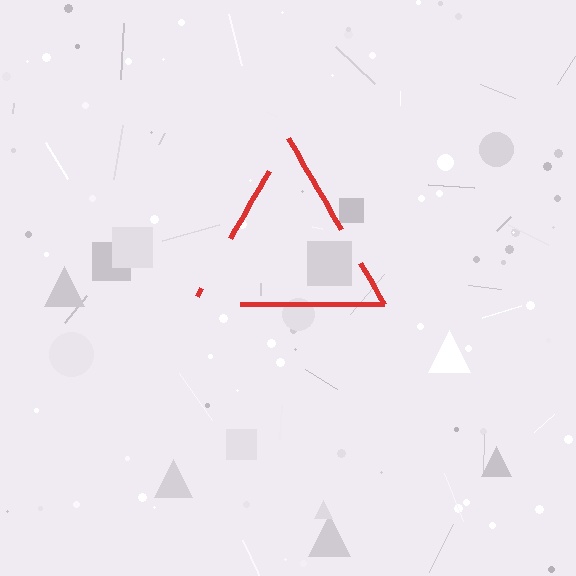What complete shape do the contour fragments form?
The contour fragments form a triangle.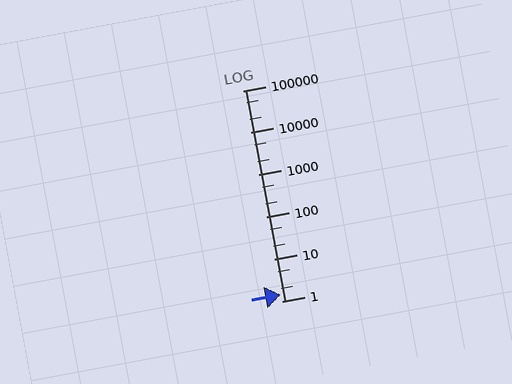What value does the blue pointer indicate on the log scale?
The pointer indicates approximately 1.4.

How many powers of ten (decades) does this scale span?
The scale spans 5 decades, from 1 to 100000.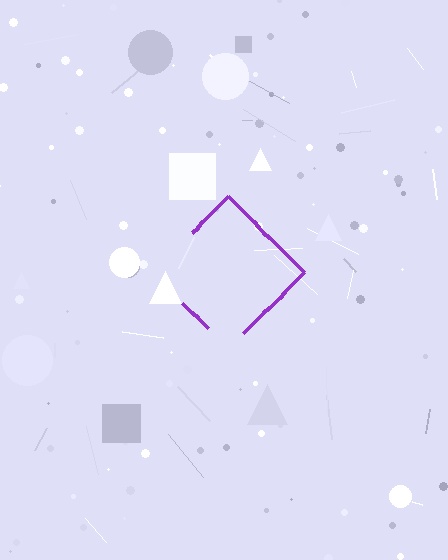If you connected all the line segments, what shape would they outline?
They would outline a diamond.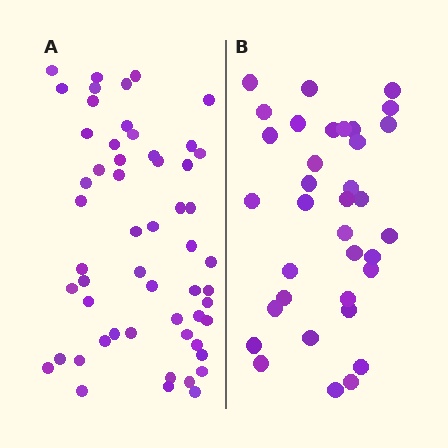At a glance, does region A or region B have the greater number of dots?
Region A (the left region) has more dots.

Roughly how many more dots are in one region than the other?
Region A has approximately 20 more dots than region B.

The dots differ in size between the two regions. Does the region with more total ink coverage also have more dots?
No. Region B has more total ink coverage because its dots are larger, but region A actually contains more individual dots. Total area can be misleading — the number of items is what matters here.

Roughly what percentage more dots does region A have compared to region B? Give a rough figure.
About 55% more.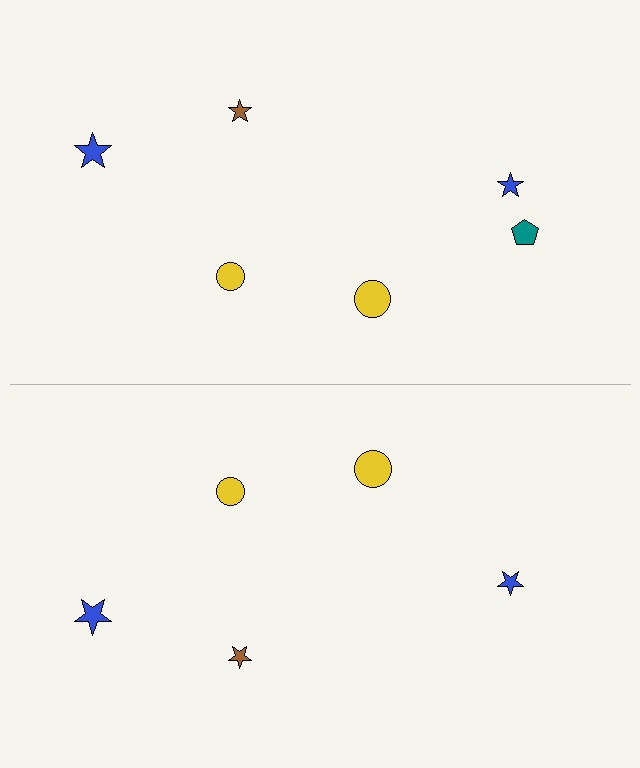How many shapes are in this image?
There are 11 shapes in this image.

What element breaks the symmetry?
A teal pentagon is missing from the bottom side.